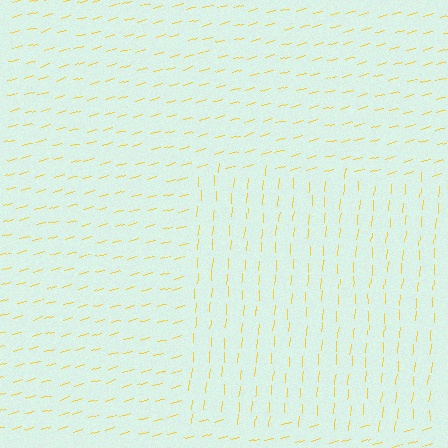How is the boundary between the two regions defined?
The boundary is defined purely by a change in line orientation (approximately 71 degrees difference). All lines are the same color and thickness.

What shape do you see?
I see a rectangle.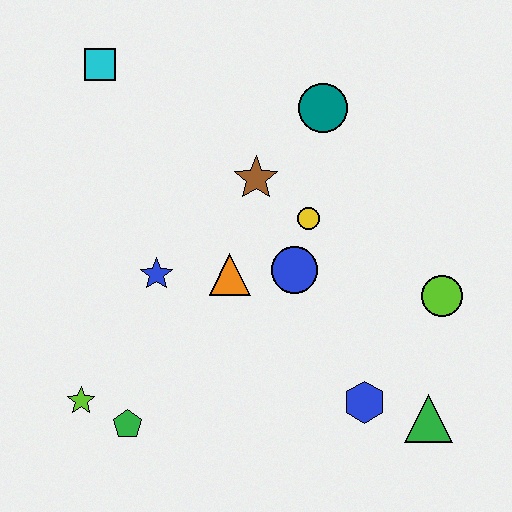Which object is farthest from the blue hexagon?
The cyan square is farthest from the blue hexagon.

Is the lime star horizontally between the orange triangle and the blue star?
No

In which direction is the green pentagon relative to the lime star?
The green pentagon is to the right of the lime star.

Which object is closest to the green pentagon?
The lime star is closest to the green pentagon.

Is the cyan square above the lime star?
Yes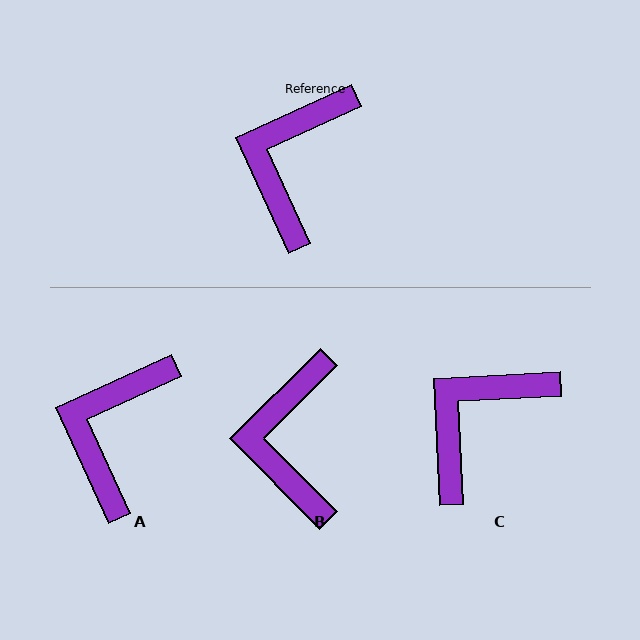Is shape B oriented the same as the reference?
No, it is off by about 20 degrees.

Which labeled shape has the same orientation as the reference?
A.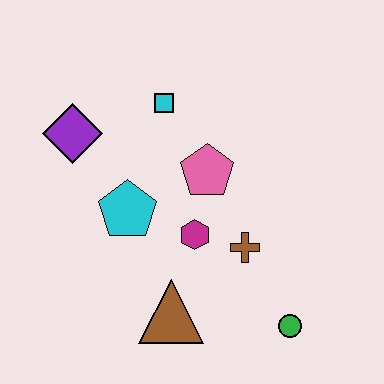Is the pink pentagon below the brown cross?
No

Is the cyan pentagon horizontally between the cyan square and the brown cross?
No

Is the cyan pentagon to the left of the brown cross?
Yes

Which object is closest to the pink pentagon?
The magenta hexagon is closest to the pink pentagon.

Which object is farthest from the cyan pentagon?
The green circle is farthest from the cyan pentagon.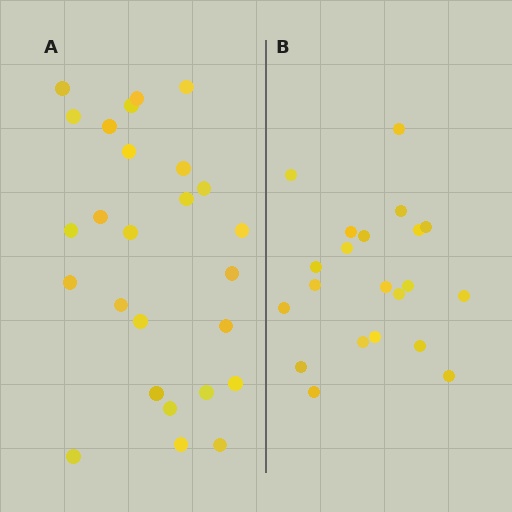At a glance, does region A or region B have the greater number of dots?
Region A (the left region) has more dots.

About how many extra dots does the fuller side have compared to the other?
Region A has about 5 more dots than region B.